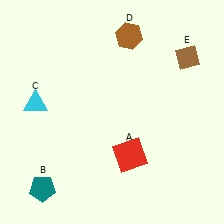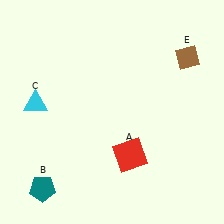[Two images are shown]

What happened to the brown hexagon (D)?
The brown hexagon (D) was removed in Image 2. It was in the top-right area of Image 1.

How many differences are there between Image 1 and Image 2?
There is 1 difference between the two images.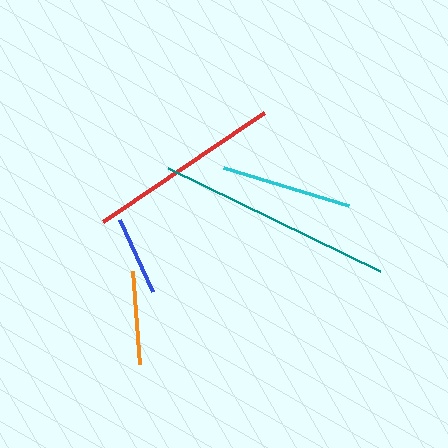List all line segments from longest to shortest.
From longest to shortest: teal, red, cyan, orange, blue.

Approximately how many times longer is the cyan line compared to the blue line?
The cyan line is approximately 1.7 times the length of the blue line.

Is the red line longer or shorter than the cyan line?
The red line is longer than the cyan line.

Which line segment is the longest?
The teal line is the longest at approximately 235 pixels.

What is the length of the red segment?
The red segment is approximately 194 pixels long.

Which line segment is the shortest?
The blue line is the shortest at approximately 79 pixels.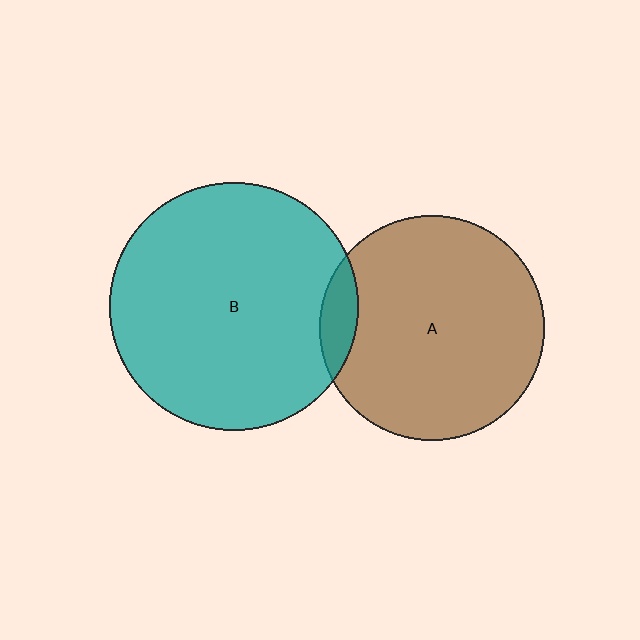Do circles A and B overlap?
Yes.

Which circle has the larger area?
Circle B (teal).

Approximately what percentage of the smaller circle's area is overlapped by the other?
Approximately 10%.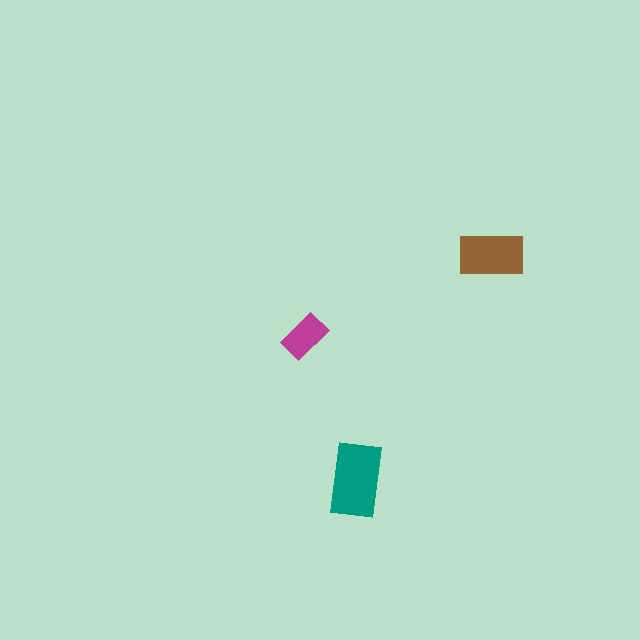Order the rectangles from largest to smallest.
the teal one, the brown one, the magenta one.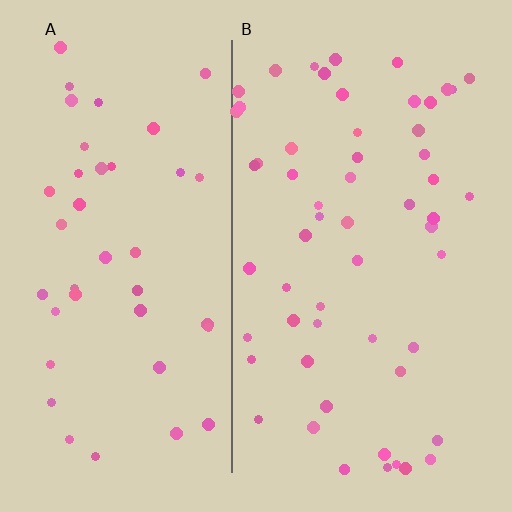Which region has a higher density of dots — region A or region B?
B (the right).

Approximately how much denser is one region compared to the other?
Approximately 1.4× — region B over region A.